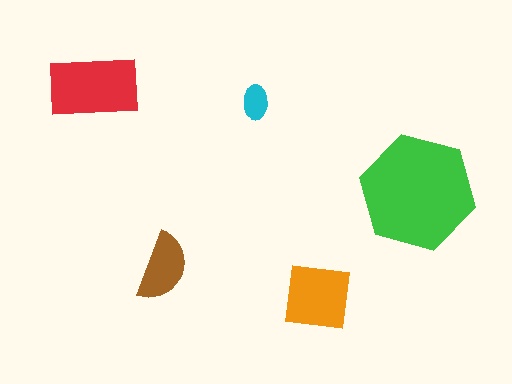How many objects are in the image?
There are 5 objects in the image.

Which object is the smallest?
The cyan ellipse.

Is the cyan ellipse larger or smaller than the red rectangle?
Smaller.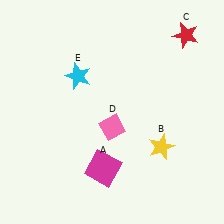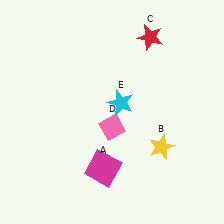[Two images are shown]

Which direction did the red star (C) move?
The red star (C) moved left.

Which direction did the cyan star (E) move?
The cyan star (E) moved right.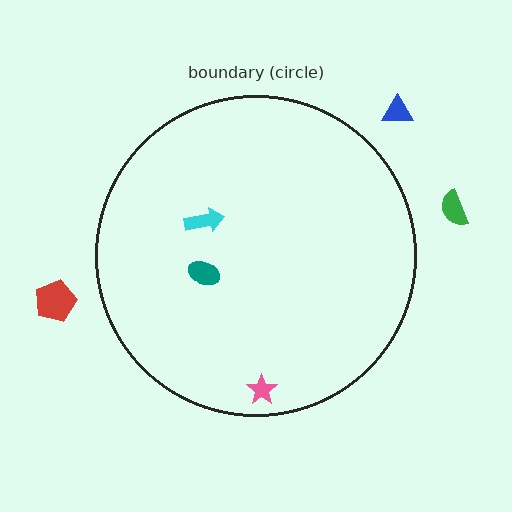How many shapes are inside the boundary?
3 inside, 3 outside.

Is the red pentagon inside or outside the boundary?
Outside.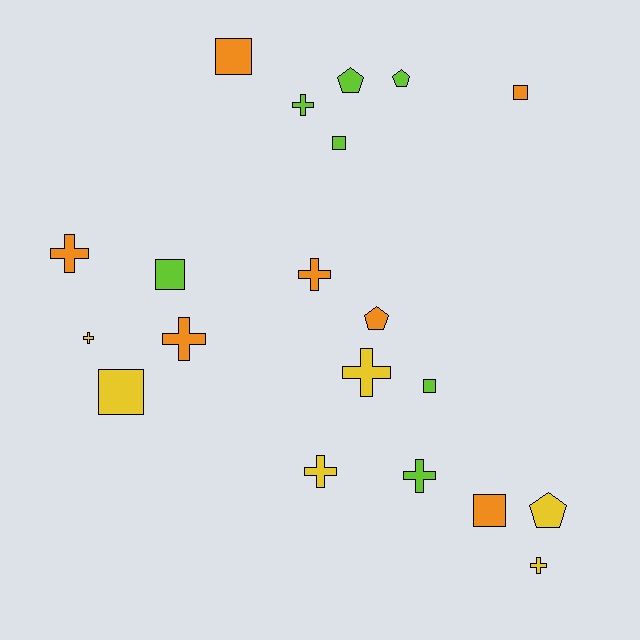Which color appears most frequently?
Lime, with 7 objects.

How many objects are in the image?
There are 20 objects.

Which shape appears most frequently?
Cross, with 9 objects.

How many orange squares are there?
There are 3 orange squares.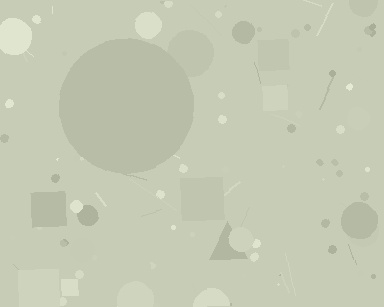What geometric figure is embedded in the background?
A circle is embedded in the background.